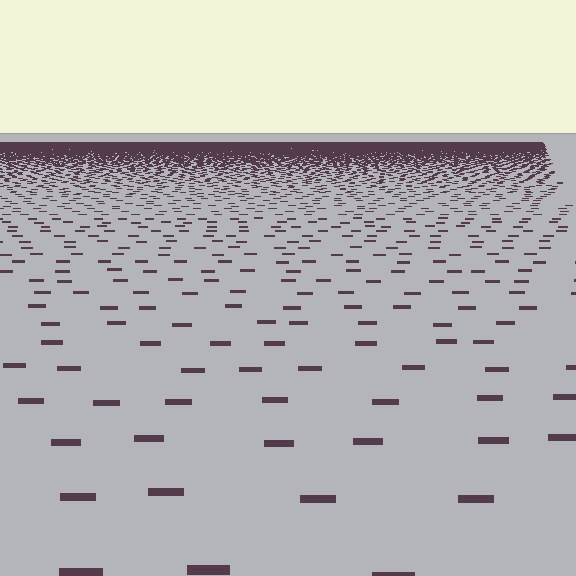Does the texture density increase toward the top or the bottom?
Density increases toward the top.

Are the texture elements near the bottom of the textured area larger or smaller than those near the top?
Larger. Near the bottom, elements are closer to the viewer and appear at a bigger on-screen size.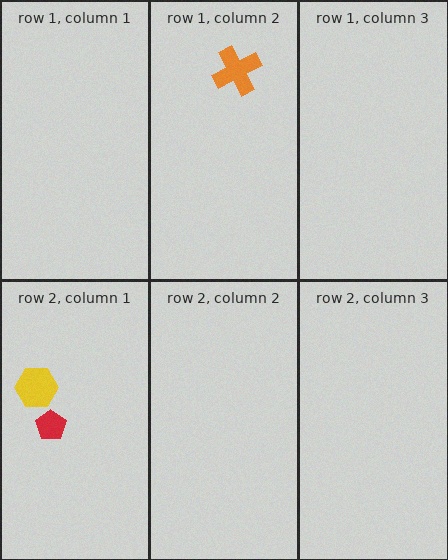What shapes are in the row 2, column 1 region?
The red pentagon, the yellow hexagon.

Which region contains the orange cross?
The row 1, column 2 region.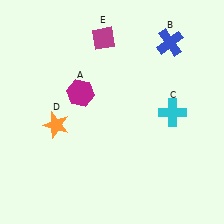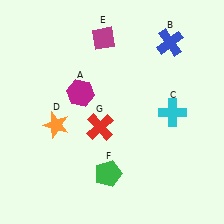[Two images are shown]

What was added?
A green pentagon (F), a red cross (G) were added in Image 2.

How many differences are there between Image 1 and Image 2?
There are 2 differences between the two images.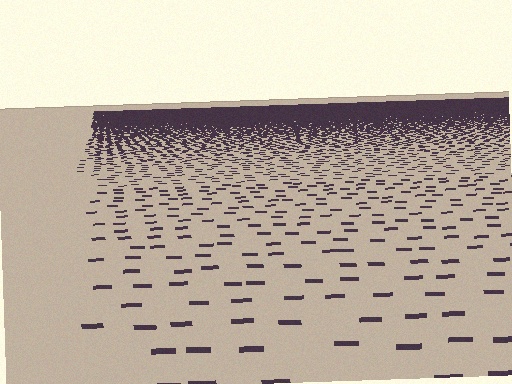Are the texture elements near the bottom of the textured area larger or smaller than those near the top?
Larger. Near the bottom, elements are closer to the viewer and appear at a bigger on-screen size.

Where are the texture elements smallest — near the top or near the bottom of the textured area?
Near the top.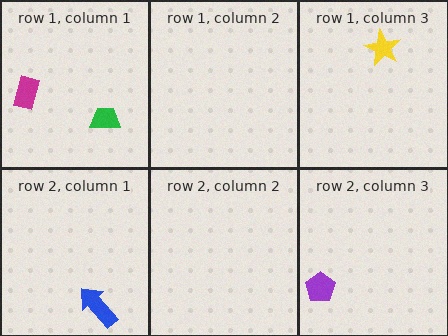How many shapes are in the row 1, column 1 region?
2.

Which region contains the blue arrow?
The row 2, column 1 region.